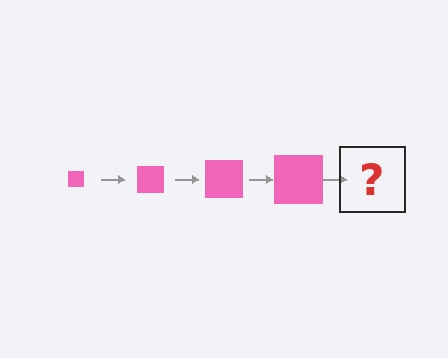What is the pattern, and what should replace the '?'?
The pattern is that the square gets progressively larger each step. The '?' should be a pink square, larger than the previous one.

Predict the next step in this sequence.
The next step is a pink square, larger than the previous one.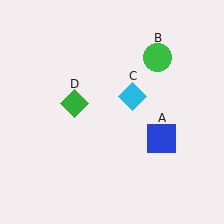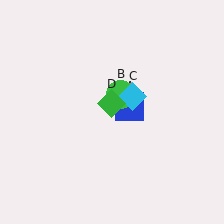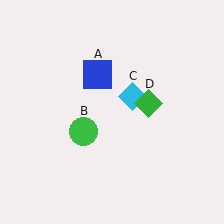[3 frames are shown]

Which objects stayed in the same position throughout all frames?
Cyan diamond (object C) remained stationary.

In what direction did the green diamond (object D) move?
The green diamond (object D) moved right.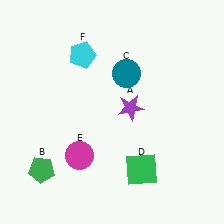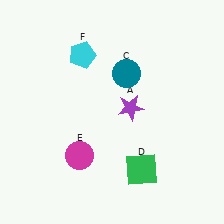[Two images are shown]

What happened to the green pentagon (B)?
The green pentagon (B) was removed in Image 2. It was in the bottom-left area of Image 1.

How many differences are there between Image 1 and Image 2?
There is 1 difference between the two images.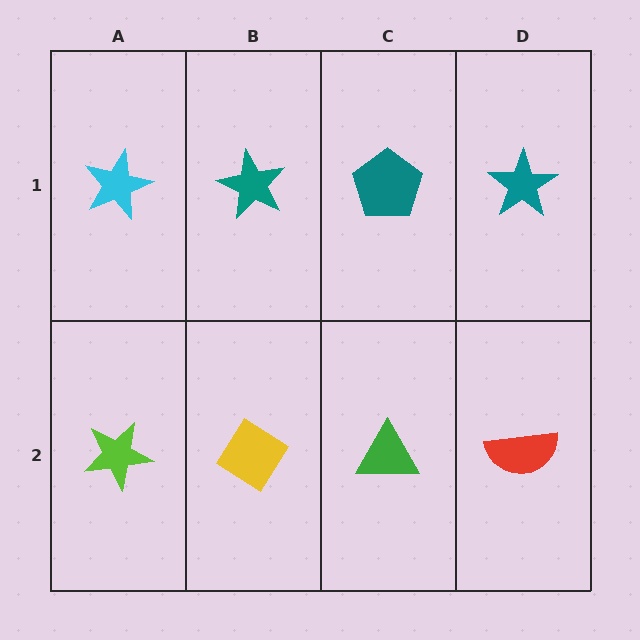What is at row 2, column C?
A green triangle.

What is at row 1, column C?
A teal pentagon.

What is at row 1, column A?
A cyan star.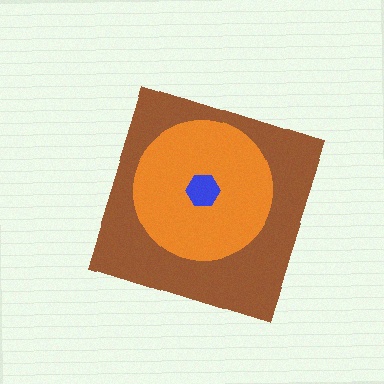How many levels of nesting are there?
3.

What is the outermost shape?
The brown diamond.